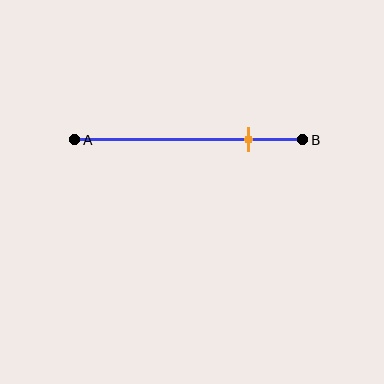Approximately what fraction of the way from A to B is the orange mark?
The orange mark is approximately 75% of the way from A to B.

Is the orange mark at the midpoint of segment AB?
No, the mark is at about 75% from A, not at the 50% midpoint.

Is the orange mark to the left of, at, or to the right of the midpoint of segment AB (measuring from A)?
The orange mark is to the right of the midpoint of segment AB.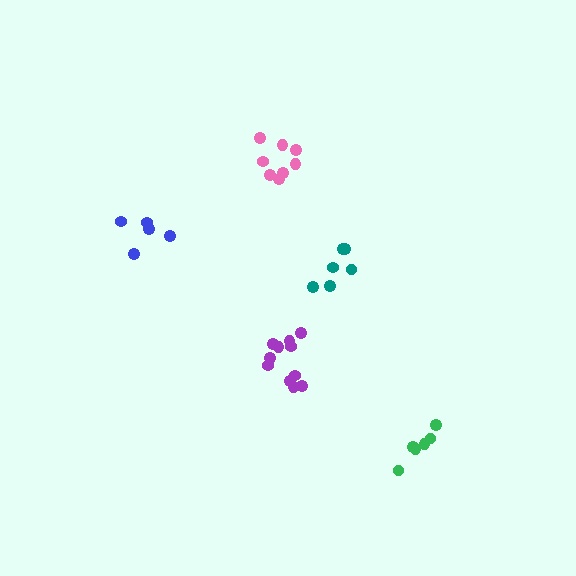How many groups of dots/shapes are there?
There are 5 groups.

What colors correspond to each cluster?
The clusters are colored: blue, pink, purple, teal, green.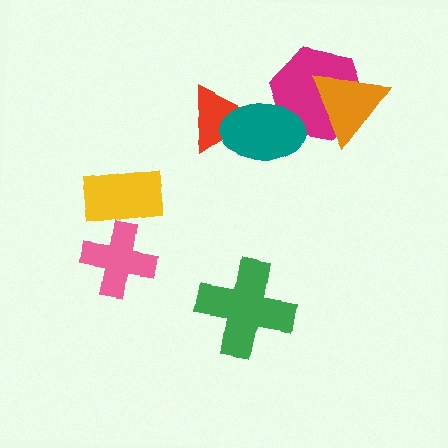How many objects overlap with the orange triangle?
1 object overlaps with the orange triangle.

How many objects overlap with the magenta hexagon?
2 objects overlap with the magenta hexagon.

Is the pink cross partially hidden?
Yes, it is partially covered by another shape.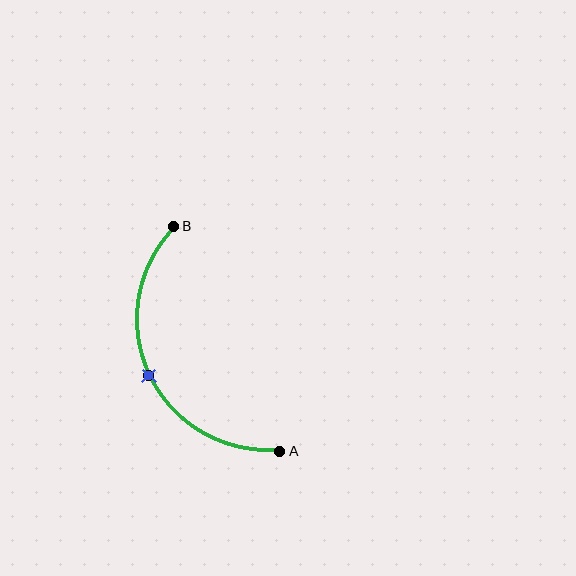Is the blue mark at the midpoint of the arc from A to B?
Yes. The blue mark lies on the arc at equal arc-length from both A and B — it is the arc midpoint.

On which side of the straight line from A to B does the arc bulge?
The arc bulges to the left of the straight line connecting A and B.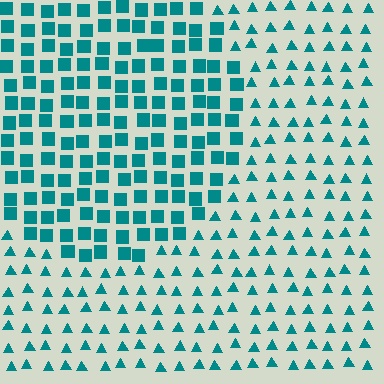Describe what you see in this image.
The image is filled with small teal elements arranged in a uniform grid. A circle-shaped region contains squares, while the surrounding area contains triangles. The boundary is defined purely by the change in element shape.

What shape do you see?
I see a circle.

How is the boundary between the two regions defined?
The boundary is defined by a change in element shape: squares inside vs. triangles outside. All elements share the same color and spacing.